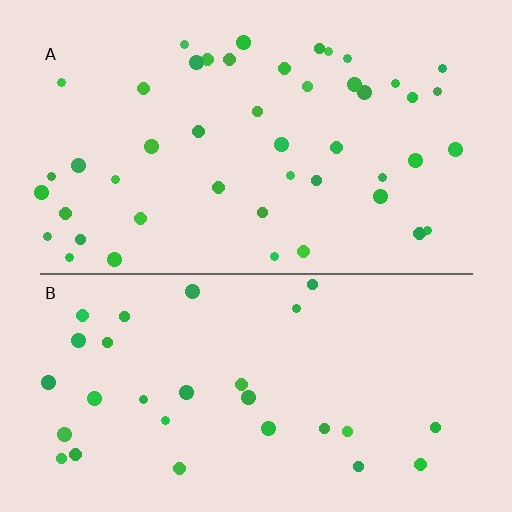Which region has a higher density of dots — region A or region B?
A (the top).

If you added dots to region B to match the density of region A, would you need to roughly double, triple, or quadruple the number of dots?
Approximately double.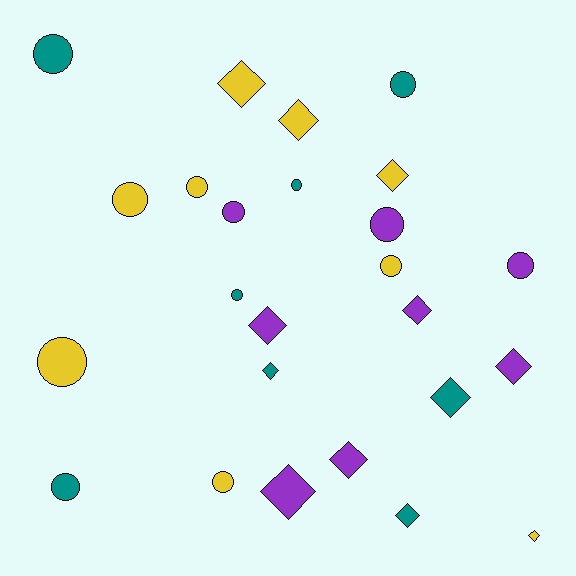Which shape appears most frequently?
Circle, with 13 objects.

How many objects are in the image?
There are 25 objects.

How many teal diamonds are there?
There are 3 teal diamonds.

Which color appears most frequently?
Yellow, with 9 objects.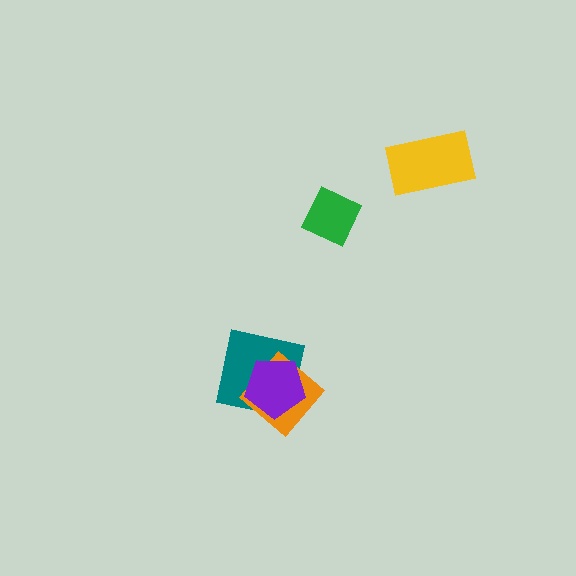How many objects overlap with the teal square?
2 objects overlap with the teal square.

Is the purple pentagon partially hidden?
No, no other shape covers it.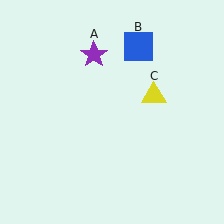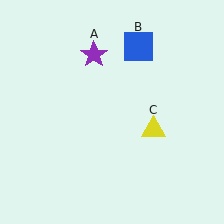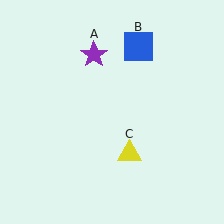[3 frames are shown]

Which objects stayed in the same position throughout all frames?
Purple star (object A) and blue square (object B) remained stationary.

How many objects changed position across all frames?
1 object changed position: yellow triangle (object C).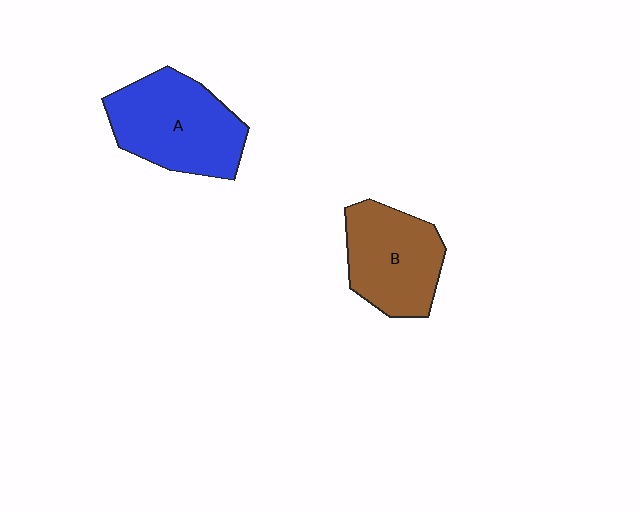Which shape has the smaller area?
Shape B (brown).